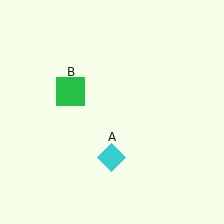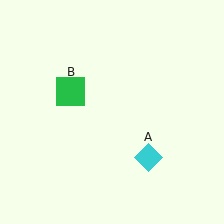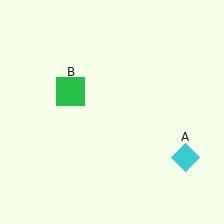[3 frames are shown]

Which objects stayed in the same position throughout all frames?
Green square (object B) remained stationary.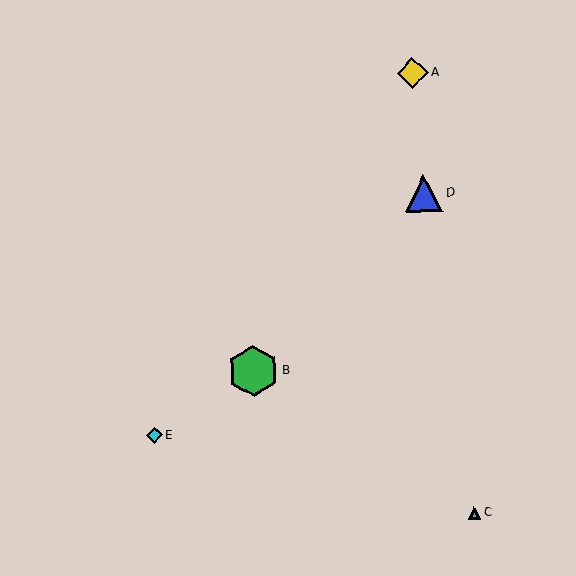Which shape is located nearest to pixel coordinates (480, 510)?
The cyan triangle (labeled C) at (474, 513) is nearest to that location.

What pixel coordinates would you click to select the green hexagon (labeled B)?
Click at (253, 371) to select the green hexagon B.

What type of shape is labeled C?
Shape C is a cyan triangle.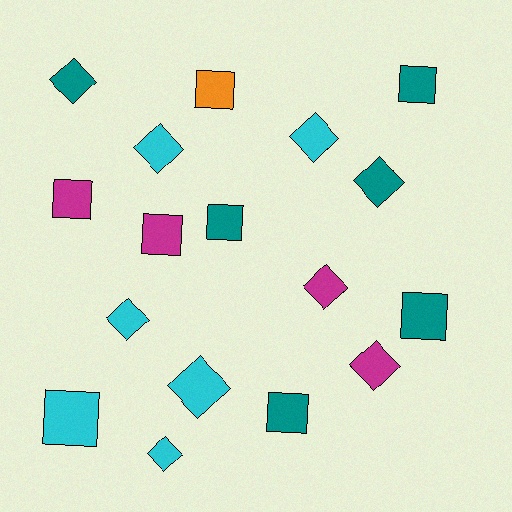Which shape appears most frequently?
Diamond, with 9 objects.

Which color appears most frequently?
Teal, with 6 objects.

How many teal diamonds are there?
There are 2 teal diamonds.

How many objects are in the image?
There are 17 objects.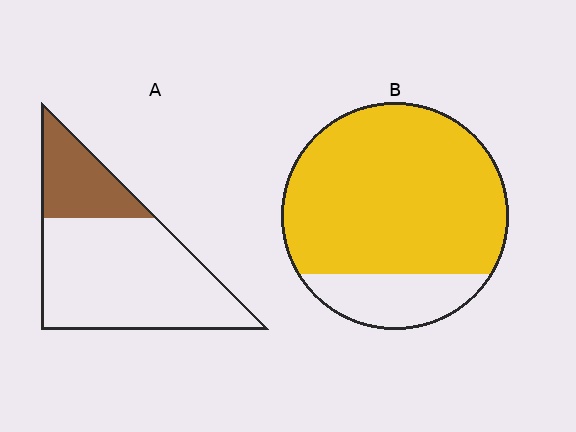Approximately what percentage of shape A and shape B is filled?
A is approximately 25% and B is approximately 80%.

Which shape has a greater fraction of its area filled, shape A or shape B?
Shape B.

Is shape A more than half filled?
No.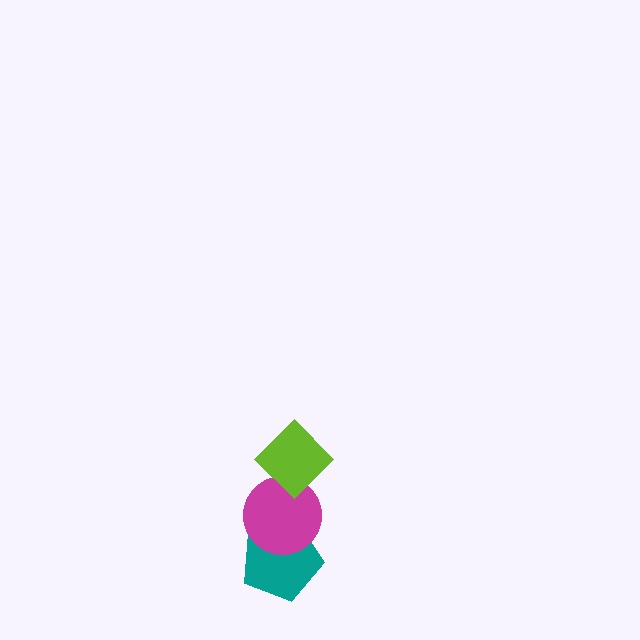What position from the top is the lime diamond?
The lime diamond is 1st from the top.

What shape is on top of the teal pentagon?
The magenta circle is on top of the teal pentagon.